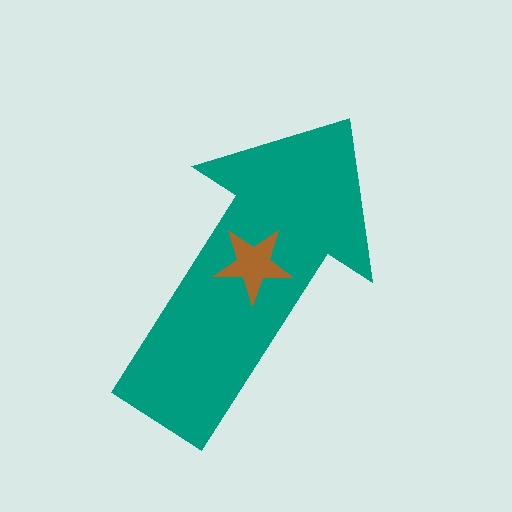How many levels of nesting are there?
2.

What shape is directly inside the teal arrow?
The brown star.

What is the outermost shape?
The teal arrow.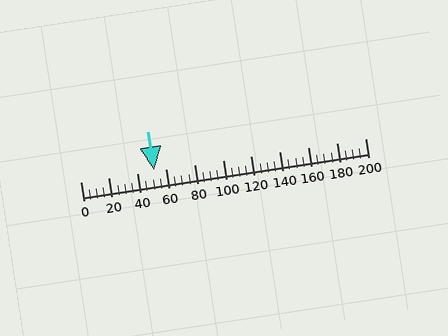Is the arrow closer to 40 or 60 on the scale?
The arrow is closer to 60.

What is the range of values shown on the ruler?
The ruler shows values from 0 to 200.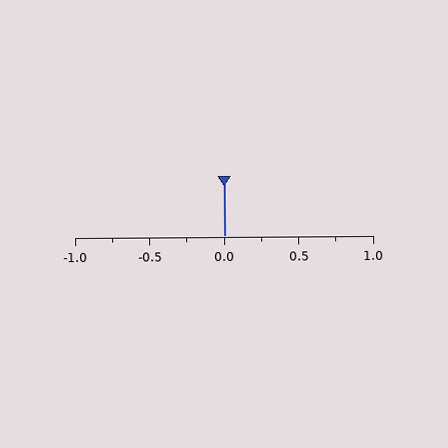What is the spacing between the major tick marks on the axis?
The major ticks are spaced 0.5 apart.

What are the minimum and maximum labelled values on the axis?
The axis runs from -1.0 to 1.0.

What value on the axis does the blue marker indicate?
The marker indicates approximately 0.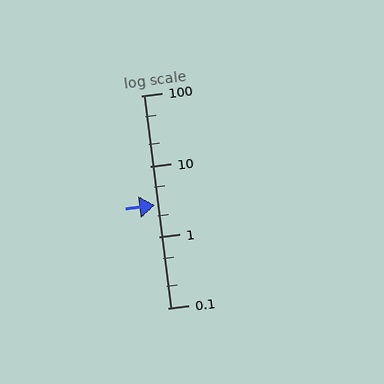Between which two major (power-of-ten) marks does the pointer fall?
The pointer is between 1 and 10.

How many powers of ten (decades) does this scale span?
The scale spans 3 decades, from 0.1 to 100.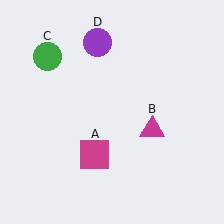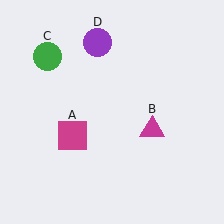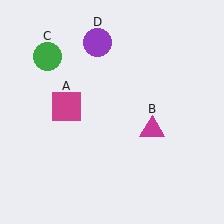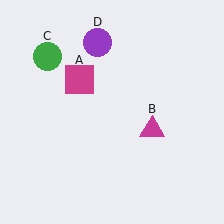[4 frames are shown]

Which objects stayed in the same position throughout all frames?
Magenta triangle (object B) and green circle (object C) and purple circle (object D) remained stationary.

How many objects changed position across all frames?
1 object changed position: magenta square (object A).